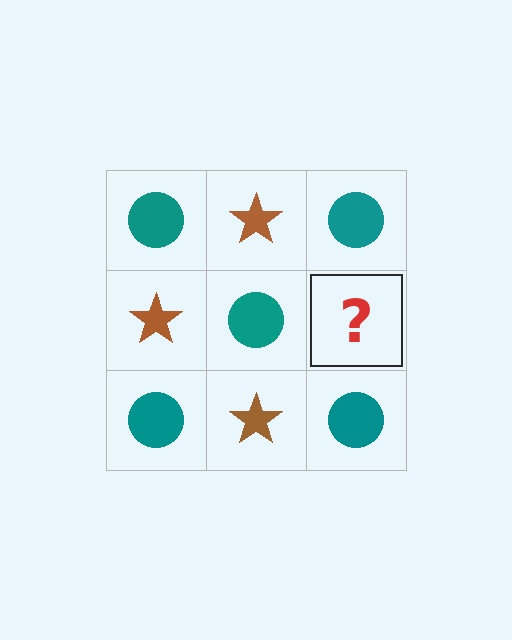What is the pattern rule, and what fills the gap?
The rule is that it alternates teal circle and brown star in a checkerboard pattern. The gap should be filled with a brown star.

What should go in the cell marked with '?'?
The missing cell should contain a brown star.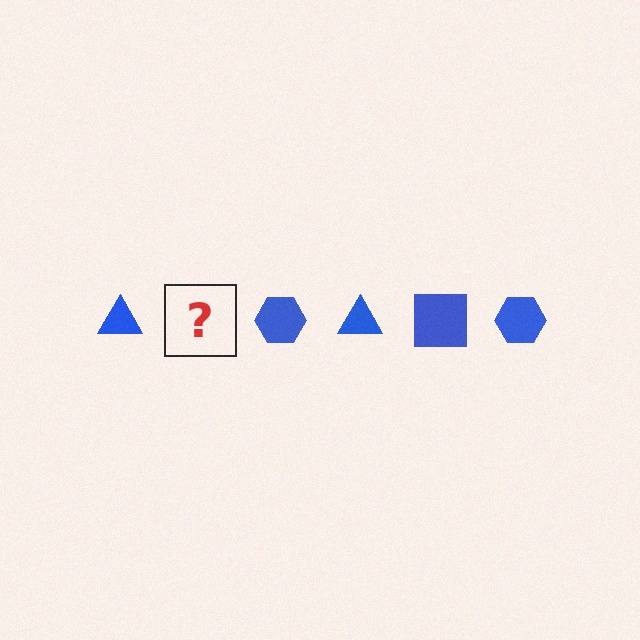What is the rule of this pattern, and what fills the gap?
The rule is that the pattern cycles through triangle, square, hexagon shapes in blue. The gap should be filled with a blue square.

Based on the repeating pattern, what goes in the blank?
The blank should be a blue square.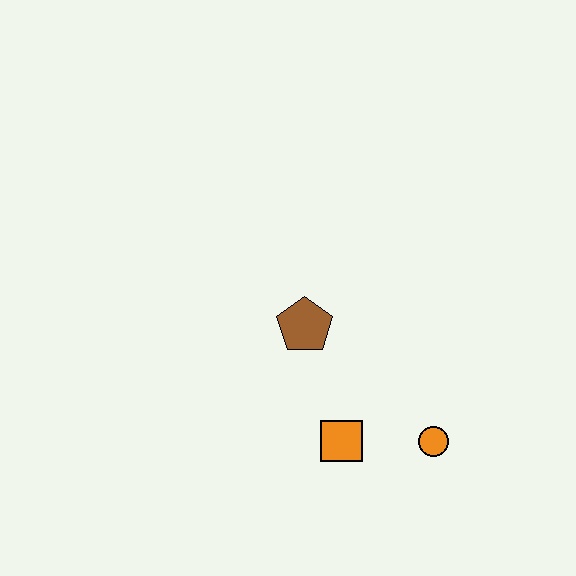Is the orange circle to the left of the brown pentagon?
No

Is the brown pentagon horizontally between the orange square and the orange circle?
No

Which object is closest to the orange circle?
The orange square is closest to the orange circle.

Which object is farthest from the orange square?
The brown pentagon is farthest from the orange square.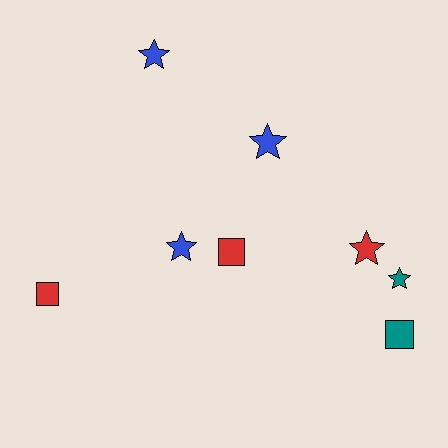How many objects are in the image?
There are 8 objects.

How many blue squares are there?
There are no blue squares.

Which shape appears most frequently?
Star, with 5 objects.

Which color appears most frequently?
Red, with 3 objects.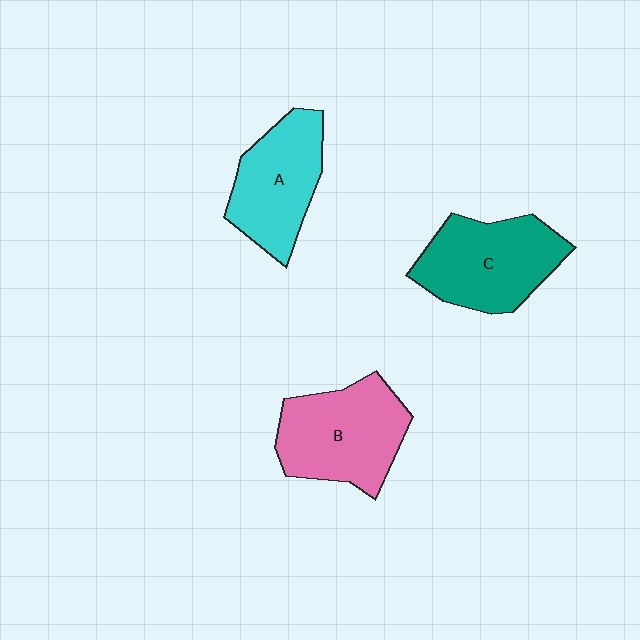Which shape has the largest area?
Shape B (pink).